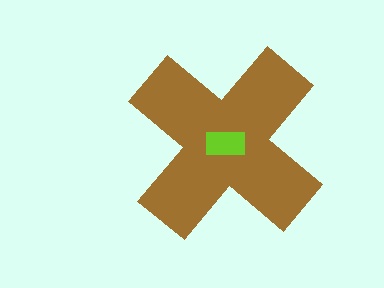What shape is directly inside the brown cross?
The lime rectangle.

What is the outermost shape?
The brown cross.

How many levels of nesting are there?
2.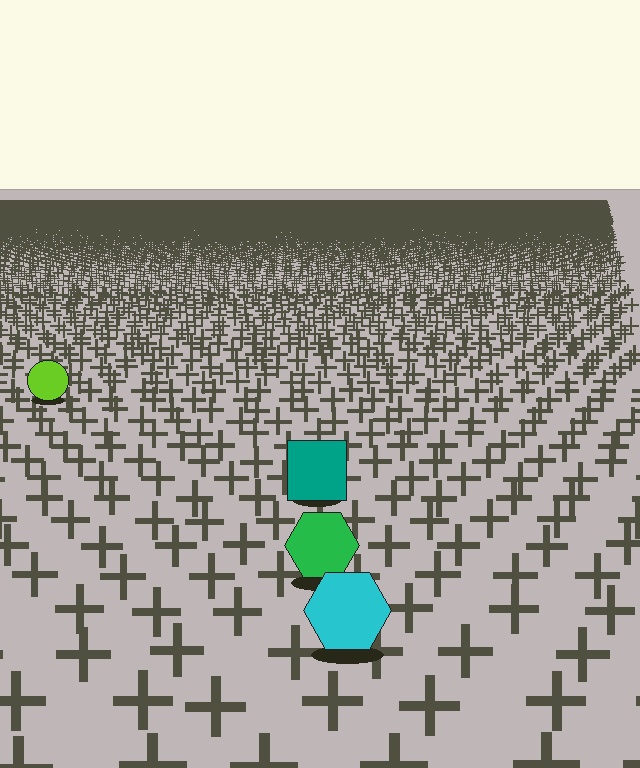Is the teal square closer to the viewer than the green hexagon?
No. The green hexagon is closer — you can tell from the texture gradient: the ground texture is coarser near it.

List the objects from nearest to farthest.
From nearest to farthest: the cyan hexagon, the green hexagon, the teal square, the lime circle.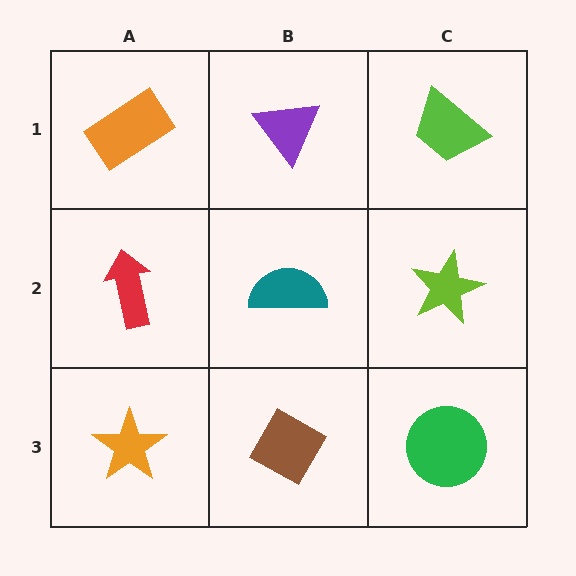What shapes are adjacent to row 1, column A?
A red arrow (row 2, column A), a purple triangle (row 1, column B).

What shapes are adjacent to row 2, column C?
A lime trapezoid (row 1, column C), a green circle (row 3, column C), a teal semicircle (row 2, column B).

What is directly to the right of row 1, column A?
A purple triangle.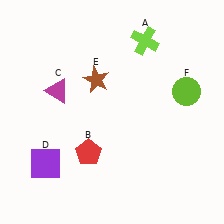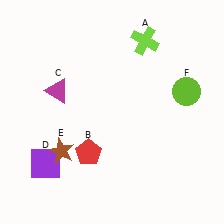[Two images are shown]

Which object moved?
The brown star (E) moved down.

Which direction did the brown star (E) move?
The brown star (E) moved down.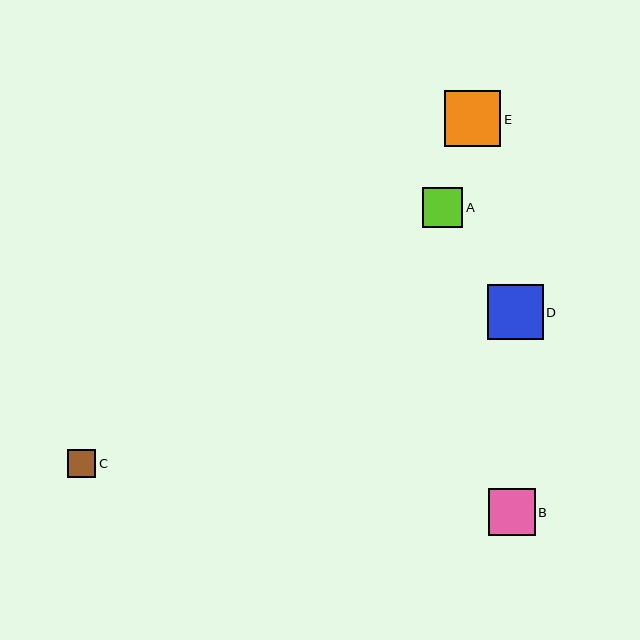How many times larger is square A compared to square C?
Square A is approximately 1.4 times the size of square C.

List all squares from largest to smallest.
From largest to smallest: E, D, B, A, C.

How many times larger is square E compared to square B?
Square E is approximately 1.2 times the size of square B.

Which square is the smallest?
Square C is the smallest with a size of approximately 28 pixels.